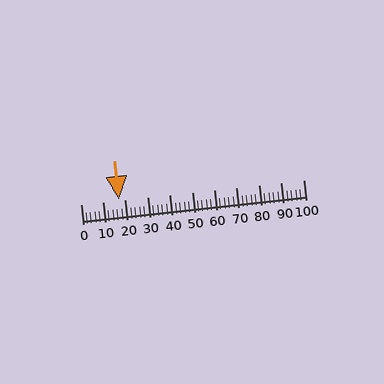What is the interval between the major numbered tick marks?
The major tick marks are spaced 10 units apart.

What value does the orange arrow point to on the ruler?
The orange arrow points to approximately 17.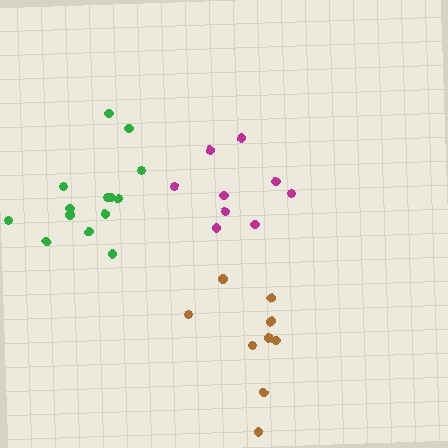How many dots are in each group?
Group 1: 9 dots, Group 2: 14 dots, Group 3: 9 dots (32 total).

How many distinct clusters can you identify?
There are 3 distinct clusters.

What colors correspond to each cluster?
The clusters are colored: magenta, green, brown.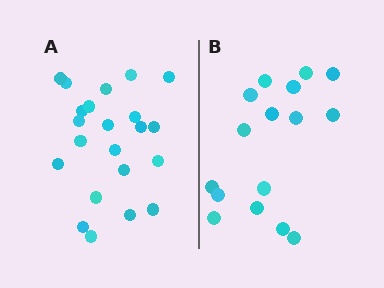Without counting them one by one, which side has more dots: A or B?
Region A (the left region) has more dots.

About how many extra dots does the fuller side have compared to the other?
Region A has about 6 more dots than region B.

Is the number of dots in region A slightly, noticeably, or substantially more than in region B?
Region A has noticeably more, but not dramatically so. The ratio is roughly 1.4 to 1.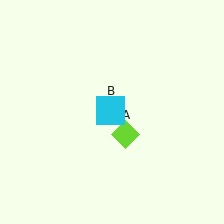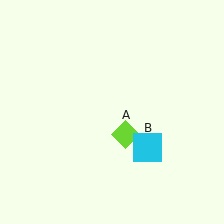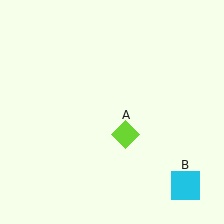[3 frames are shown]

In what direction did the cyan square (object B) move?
The cyan square (object B) moved down and to the right.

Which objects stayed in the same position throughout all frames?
Lime diamond (object A) remained stationary.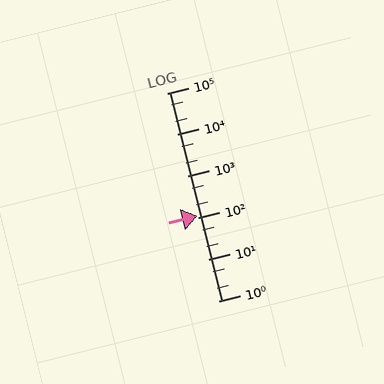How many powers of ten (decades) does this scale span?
The scale spans 5 decades, from 1 to 100000.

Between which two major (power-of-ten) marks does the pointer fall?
The pointer is between 100 and 1000.